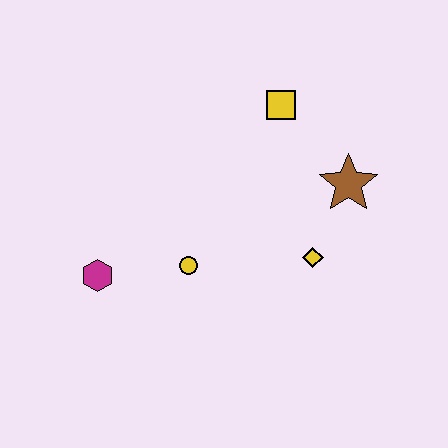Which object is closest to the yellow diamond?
The brown star is closest to the yellow diamond.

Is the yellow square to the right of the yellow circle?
Yes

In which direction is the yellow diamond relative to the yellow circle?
The yellow diamond is to the right of the yellow circle.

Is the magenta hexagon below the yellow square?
Yes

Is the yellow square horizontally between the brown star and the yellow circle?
Yes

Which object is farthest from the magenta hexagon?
The brown star is farthest from the magenta hexagon.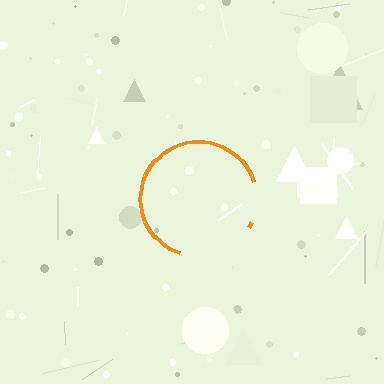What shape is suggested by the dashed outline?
The dashed outline suggests a circle.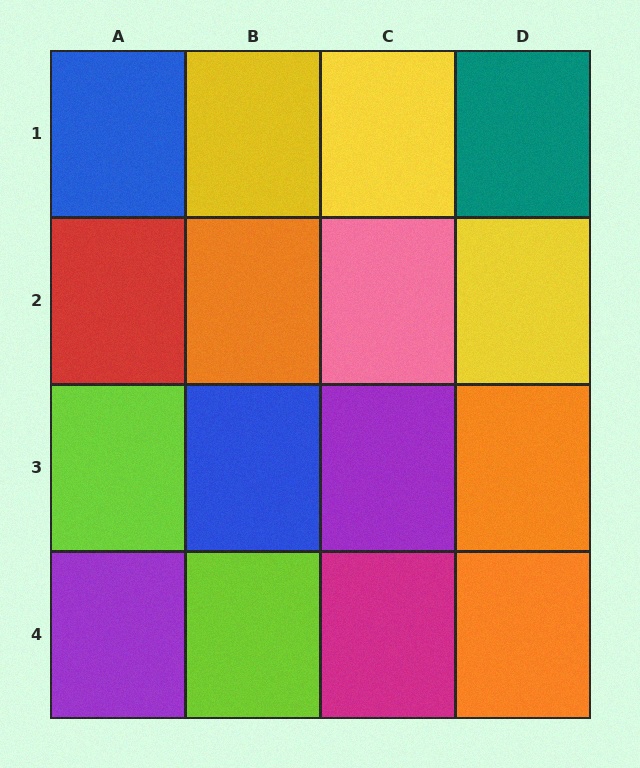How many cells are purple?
2 cells are purple.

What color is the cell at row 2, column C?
Pink.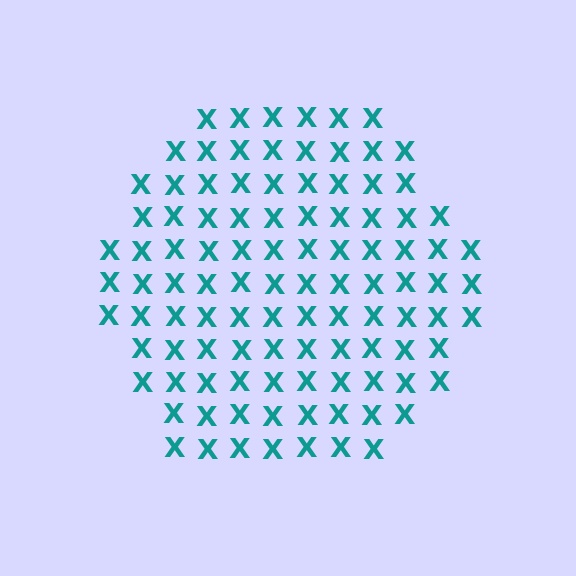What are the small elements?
The small elements are letter X's.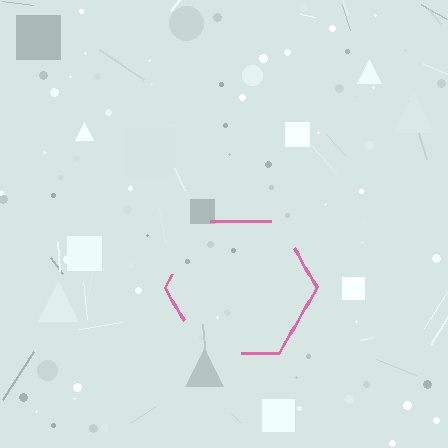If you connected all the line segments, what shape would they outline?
They would outline a hexagon.